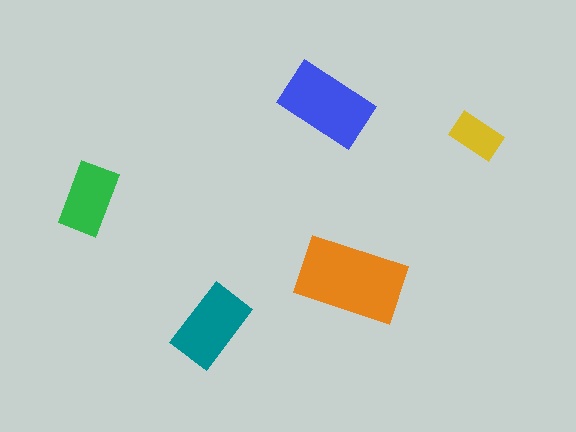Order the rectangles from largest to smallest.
the orange one, the blue one, the teal one, the green one, the yellow one.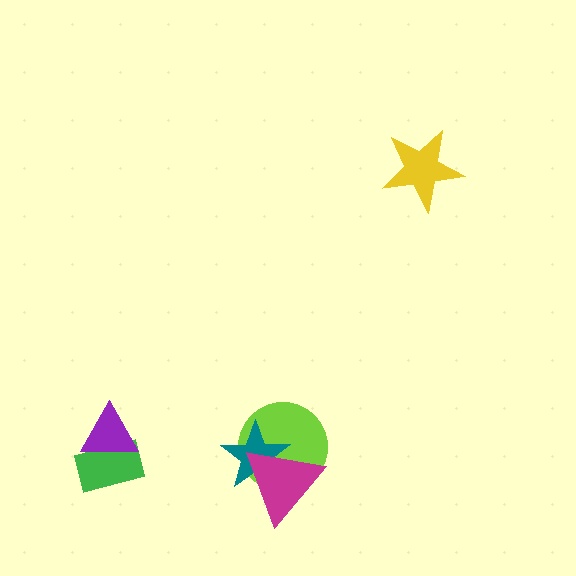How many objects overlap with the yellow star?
0 objects overlap with the yellow star.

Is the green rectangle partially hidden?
Yes, it is partially covered by another shape.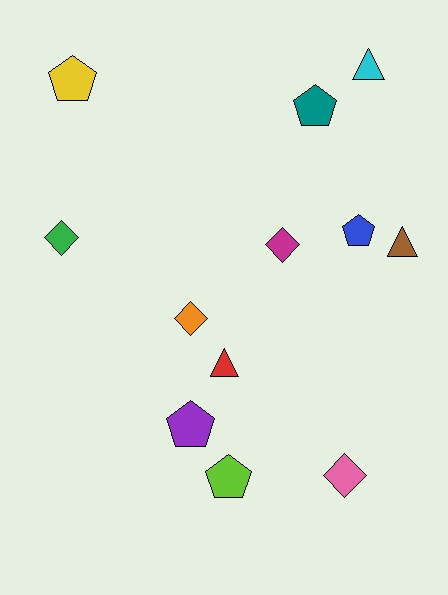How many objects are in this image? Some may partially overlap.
There are 12 objects.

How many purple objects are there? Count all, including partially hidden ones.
There is 1 purple object.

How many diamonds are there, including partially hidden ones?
There are 4 diamonds.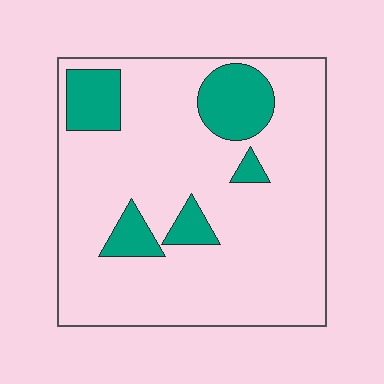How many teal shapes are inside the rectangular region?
5.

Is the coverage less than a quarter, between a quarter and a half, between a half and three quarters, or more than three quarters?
Less than a quarter.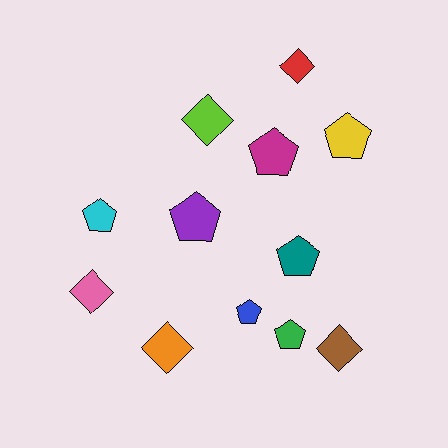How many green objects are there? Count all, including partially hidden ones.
There is 1 green object.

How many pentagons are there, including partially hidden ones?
There are 7 pentagons.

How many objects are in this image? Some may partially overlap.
There are 12 objects.